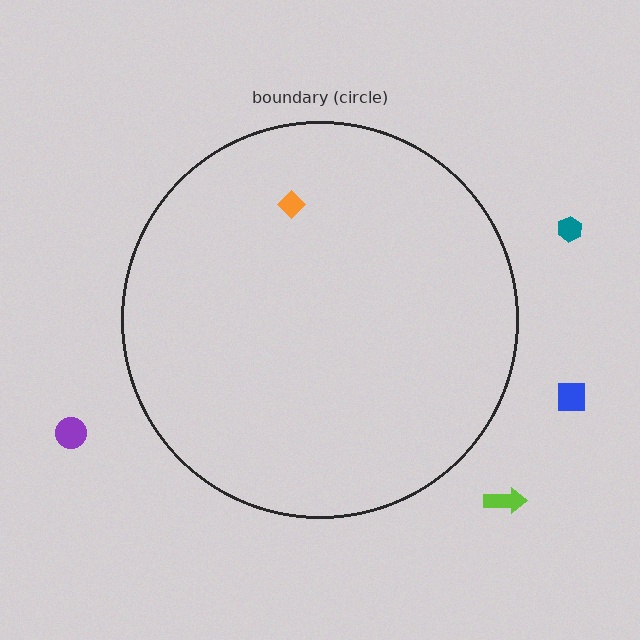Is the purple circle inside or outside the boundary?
Outside.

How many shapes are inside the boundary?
1 inside, 4 outside.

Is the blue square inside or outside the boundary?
Outside.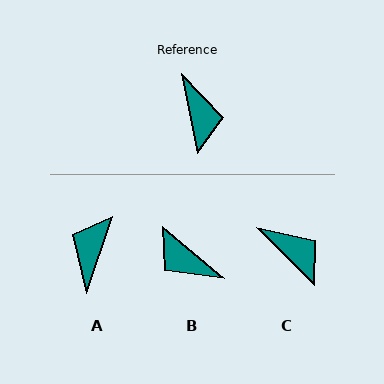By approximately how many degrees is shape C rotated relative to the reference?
Approximately 34 degrees counter-clockwise.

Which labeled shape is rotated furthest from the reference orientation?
A, about 150 degrees away.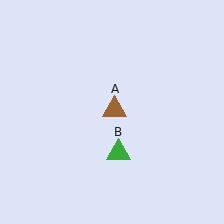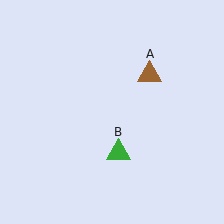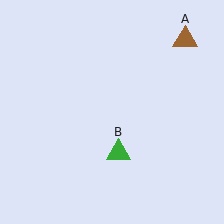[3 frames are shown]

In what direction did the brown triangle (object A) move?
The brown triangle (object A) moved up and to the right.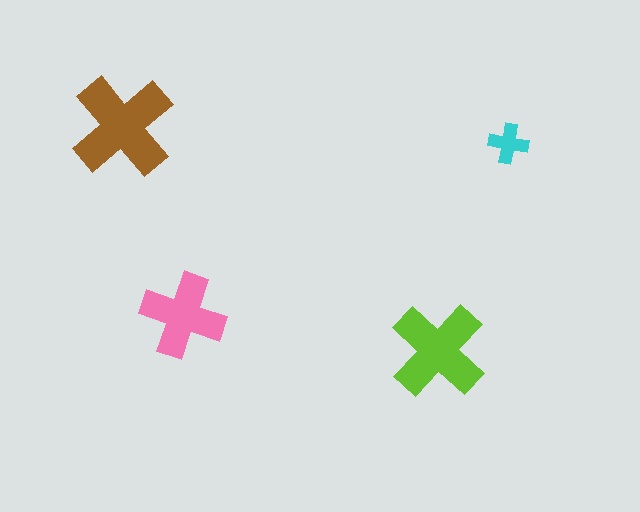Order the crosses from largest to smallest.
the brown one, the lime one, the pink one, the cyan one.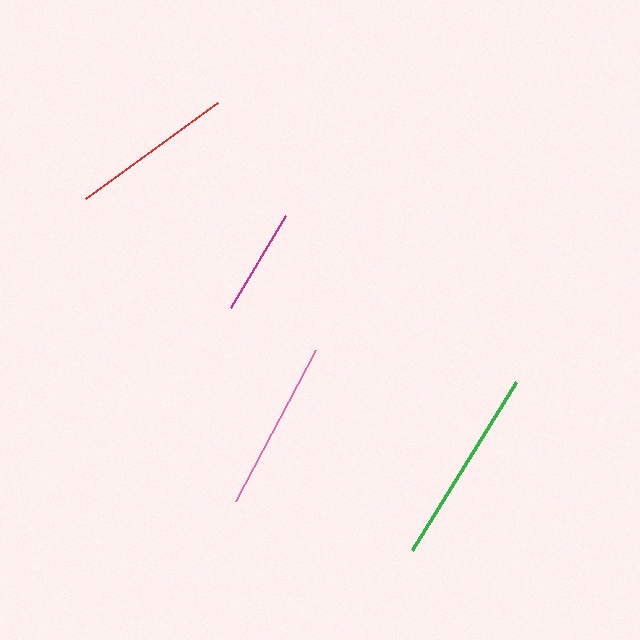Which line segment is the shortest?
The magenta line is the shortest at approximately 107 pixels.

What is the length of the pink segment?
The pink segment is approximately 170 pixels long.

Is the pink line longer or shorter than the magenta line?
The pink line is longer than the magenta line.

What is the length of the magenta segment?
The magenta segment is approximately 107 pixels long.